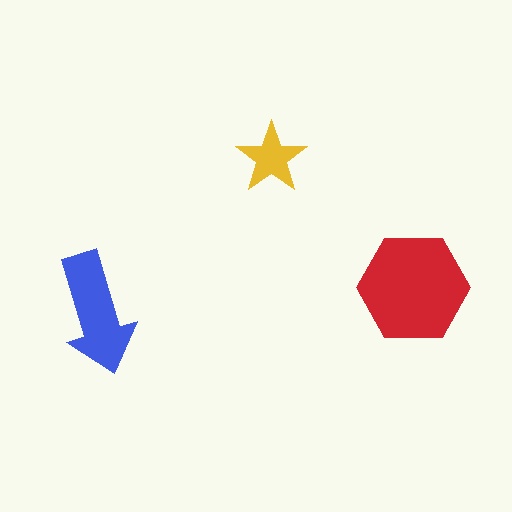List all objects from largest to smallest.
The red hexagon, the blue arrow, the yellow star.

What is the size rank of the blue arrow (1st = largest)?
2nd.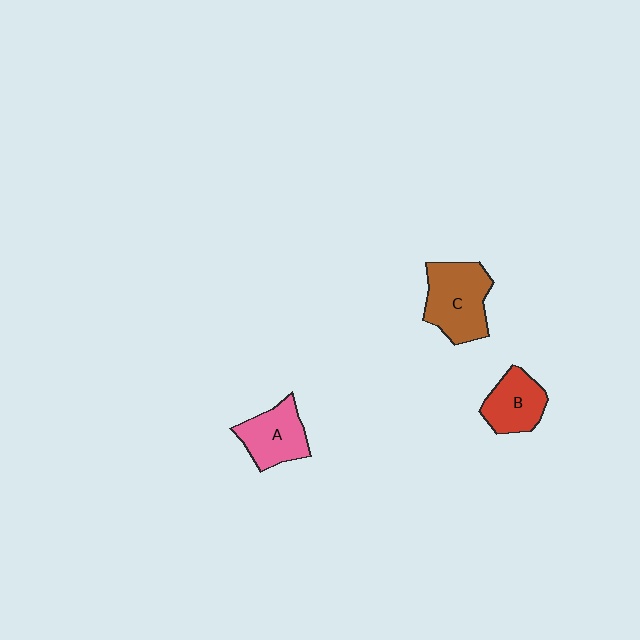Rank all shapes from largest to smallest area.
From largest to smallest: C (brown), A (pink), B (red).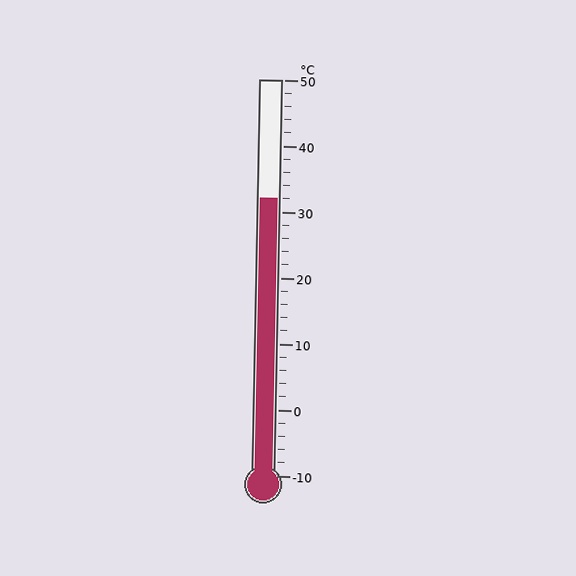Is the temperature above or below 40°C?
The temperature is below 40°C.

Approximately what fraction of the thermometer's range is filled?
The thermometer is filled to approximately 70% of its range.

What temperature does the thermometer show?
The thermometer shows approximately 32°C.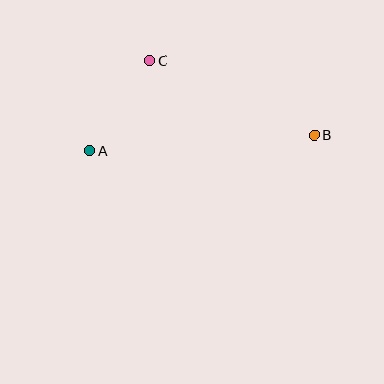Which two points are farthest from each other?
Points A and B are farthest from each other.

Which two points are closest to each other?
Points A and C are closest to each other.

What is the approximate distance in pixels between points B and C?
The distance between B and C is approximately 180 pixels.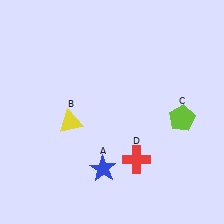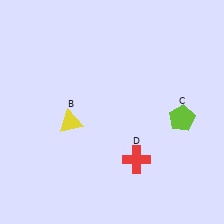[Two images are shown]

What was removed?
The blue star (A) was removed in Image 2.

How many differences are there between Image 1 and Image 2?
There is 1 difference between the two images.